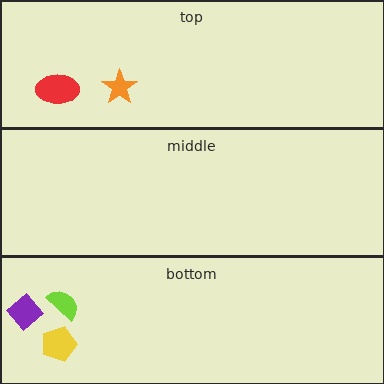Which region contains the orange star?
The top region.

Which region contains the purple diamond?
The bottom region.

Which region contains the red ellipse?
The top region.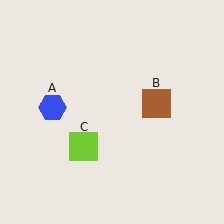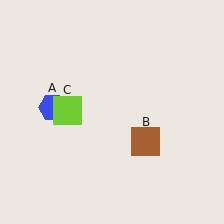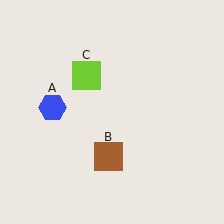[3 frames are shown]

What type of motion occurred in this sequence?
The brown square (object B), lime square (object C) rotated clockwise around the center of the scene.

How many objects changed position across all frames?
2 objects changed position: brown square (object B), lime square (object C).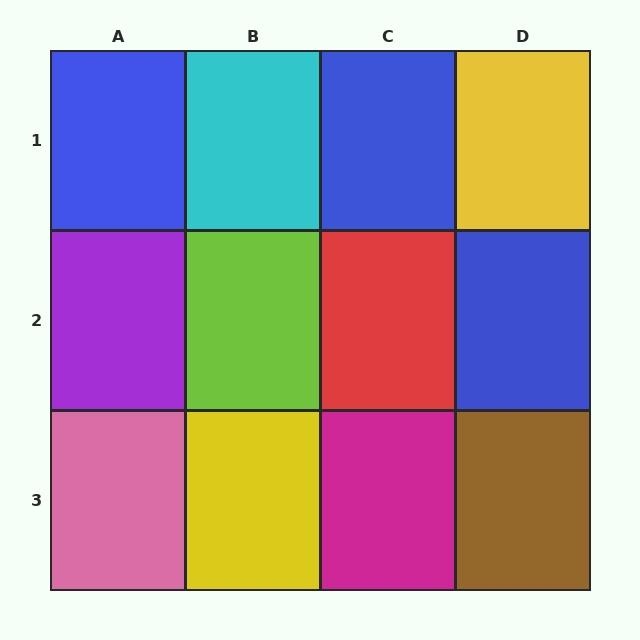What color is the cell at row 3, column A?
Pink.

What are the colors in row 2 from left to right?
Purple, lime, red, blue.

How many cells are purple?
1 cell is purple.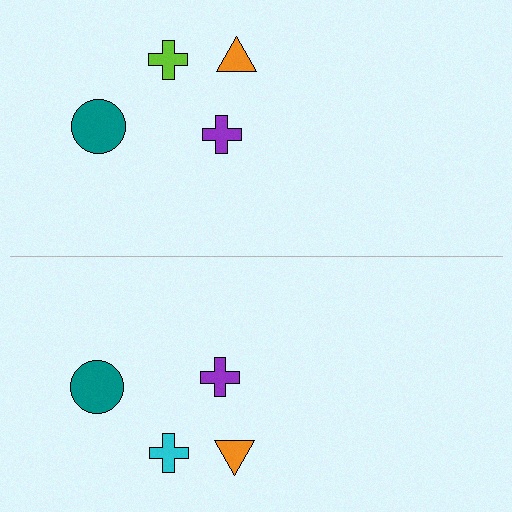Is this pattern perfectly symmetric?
No, the pattern is not perfectly symmetric. The cyan cross on the bottom side breaks the symmetry — its mirror counterpart is lime.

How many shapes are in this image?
There are 8 shapes in this image.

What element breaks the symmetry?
The cyan cross on the bottom side breaks the symmetry — its mirror counterpart is lime.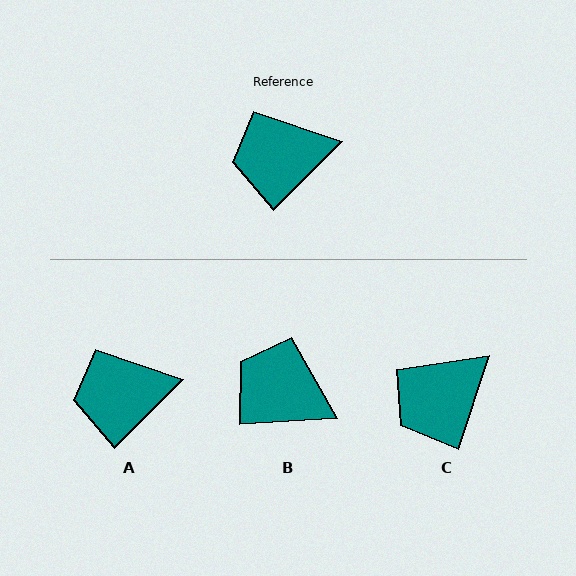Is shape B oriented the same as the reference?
No, it is off by about 42 degrees.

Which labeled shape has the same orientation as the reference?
A.